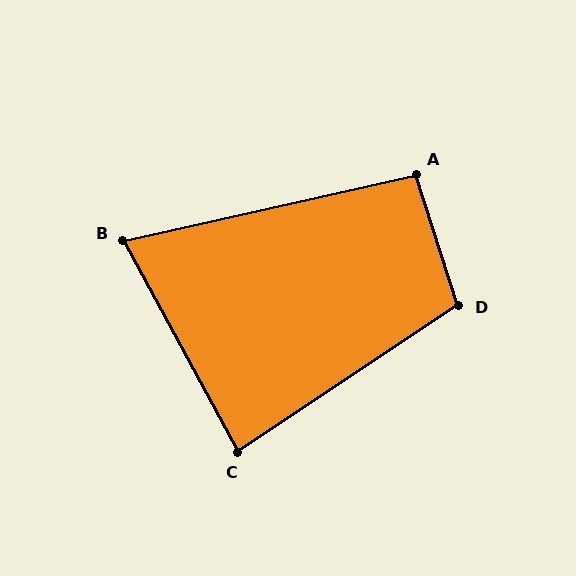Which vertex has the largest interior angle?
D, at approximately 106 degrees.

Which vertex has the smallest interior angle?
B, at approximately 74 degrees.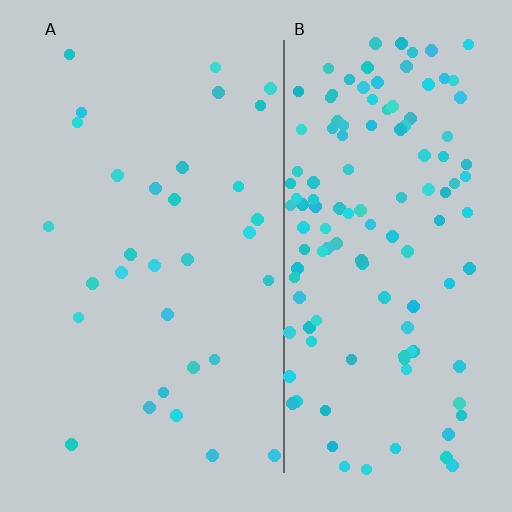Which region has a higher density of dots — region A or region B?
B (the right).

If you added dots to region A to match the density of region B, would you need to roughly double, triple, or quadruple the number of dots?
Approximately quadruple.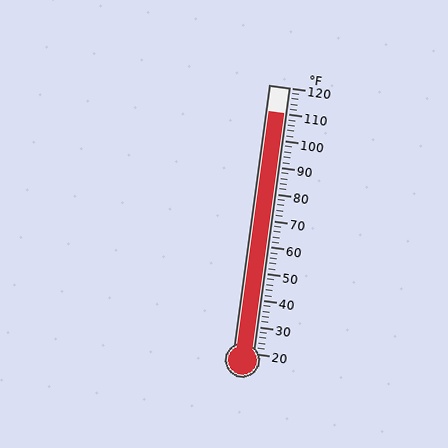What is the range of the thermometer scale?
The thermometer scale ranges from 20°F to 120°F.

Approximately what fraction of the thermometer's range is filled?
The thermometer is filled to approximately 90% of its range.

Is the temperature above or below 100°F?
The temperature is above 100°F.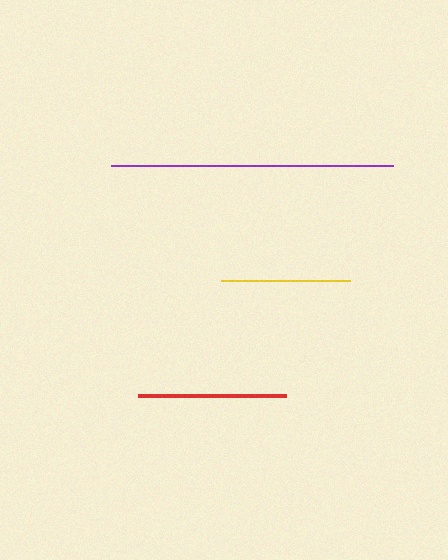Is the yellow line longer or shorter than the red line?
The red line is longer than the yellow line.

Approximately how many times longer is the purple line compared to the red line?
The purple line is approximately 1.9 times the length of the red line.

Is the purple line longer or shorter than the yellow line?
The purple line is longer than the yellow line.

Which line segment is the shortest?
The yellow line is the shortest at approximately 129 pixels.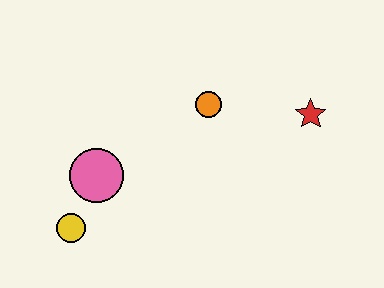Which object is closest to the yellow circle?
The pink circle is closest to the yellow circle.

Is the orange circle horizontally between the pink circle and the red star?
Yes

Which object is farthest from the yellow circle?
The red star is farthest from the yellow circle.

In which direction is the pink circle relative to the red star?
The pink circle is to the left of the red star.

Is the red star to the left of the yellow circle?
No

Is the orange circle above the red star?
Yes